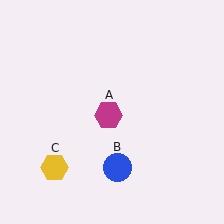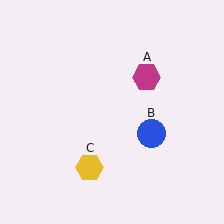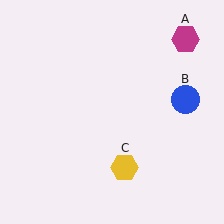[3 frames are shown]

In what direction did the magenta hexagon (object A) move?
The magenta hexagon (object A) moved up and to the right.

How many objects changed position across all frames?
3 objects changed position: magenta hexagon (object A), blue circle (object B), yellow hexagon (object C).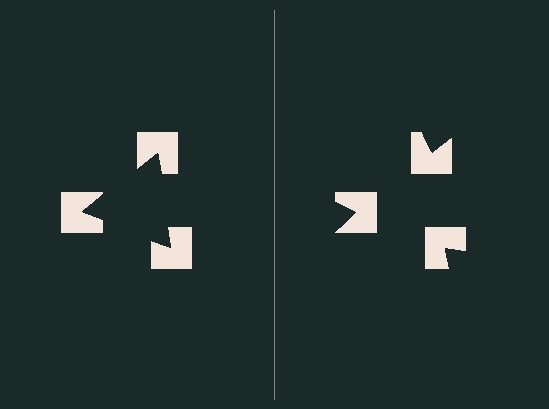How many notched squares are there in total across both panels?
6 — 3 on each side.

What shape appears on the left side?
An illusory triangle.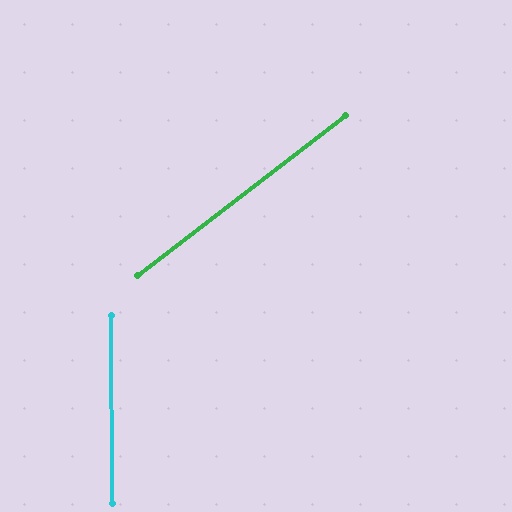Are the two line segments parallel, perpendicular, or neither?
Neither parallel nor perpendicular — they differ by about 53°.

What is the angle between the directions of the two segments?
Approximately 53 degrees.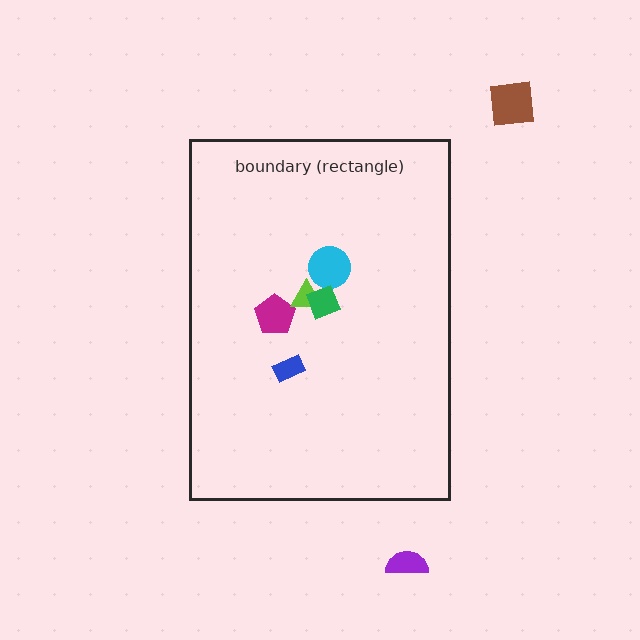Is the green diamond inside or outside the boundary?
Inside.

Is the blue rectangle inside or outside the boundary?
Inside.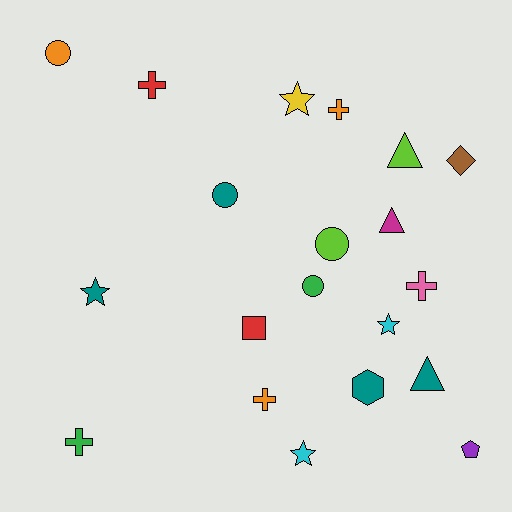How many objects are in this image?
There are 20 objects.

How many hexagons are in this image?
There is 1 hexagon.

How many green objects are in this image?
There are 2 green objects.